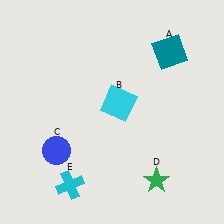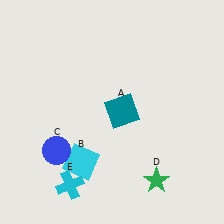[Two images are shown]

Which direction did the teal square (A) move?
The teal square (A) moved down.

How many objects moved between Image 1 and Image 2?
2 objects moved between the two images.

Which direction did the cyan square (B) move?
The cyan square (B) moved down.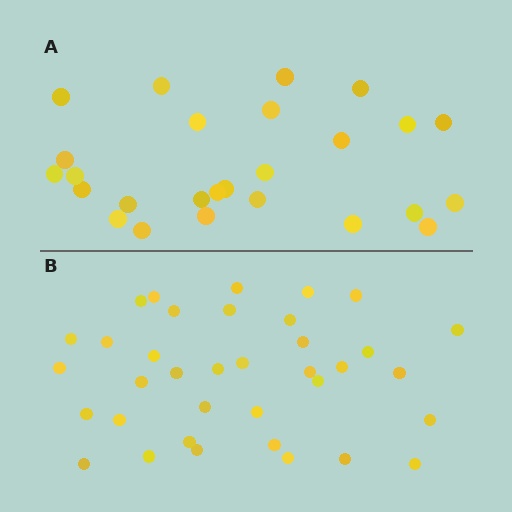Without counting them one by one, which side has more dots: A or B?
Region B (the bottom region) has more dots.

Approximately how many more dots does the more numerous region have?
Region B has roughly 10 or so more dots than region A.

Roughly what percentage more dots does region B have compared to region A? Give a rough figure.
About 40% more.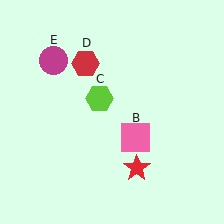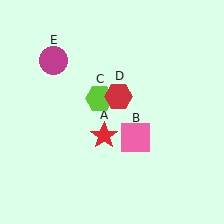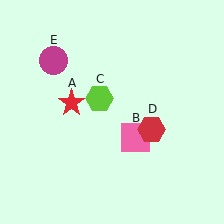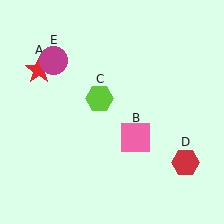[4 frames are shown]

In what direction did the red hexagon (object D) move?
The red hexagon (object D) moved down and to the right.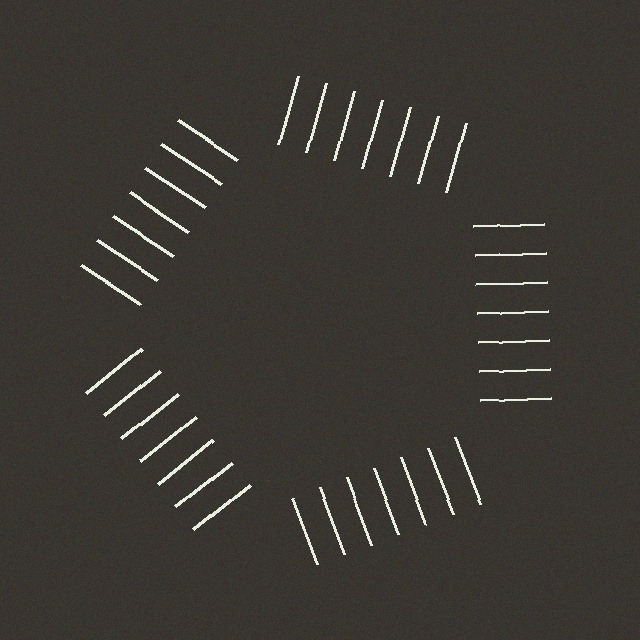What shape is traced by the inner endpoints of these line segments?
An illusory pentagon — the line segments terminate on its edges but no continuous stroke is drawn.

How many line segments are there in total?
35 — 7 along each of the 5 edges.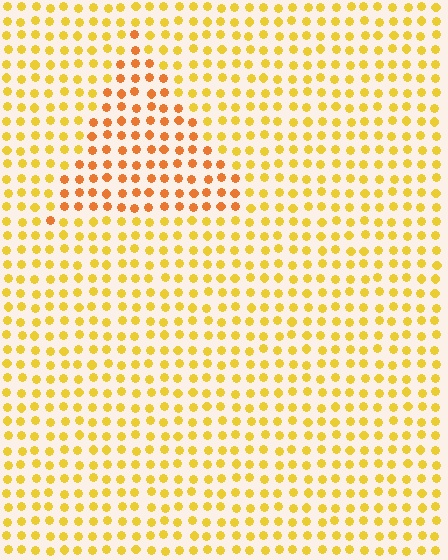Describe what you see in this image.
The image is filled with small yellow elements in a uniform arrangement. A triangle-shaped region is visible where the elements are tinted to a slightly different hue, forming a subtle color boundary.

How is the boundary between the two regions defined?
The boundary is defined purely by a slight shift in hue (about 28 degrees). Spacing, size, and orientation are identical on both sides.